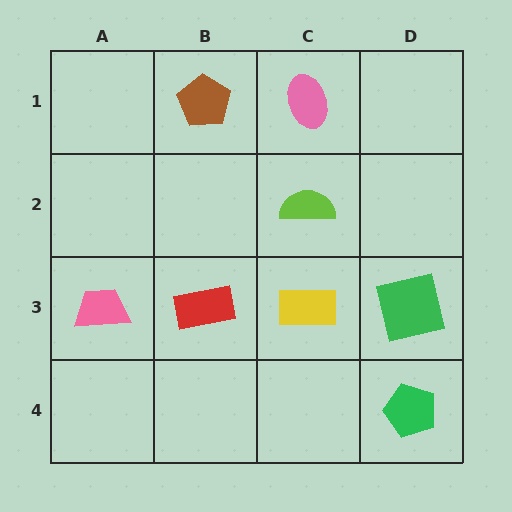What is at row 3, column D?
A green square.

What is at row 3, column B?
A red rectangle.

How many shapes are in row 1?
2 shapes.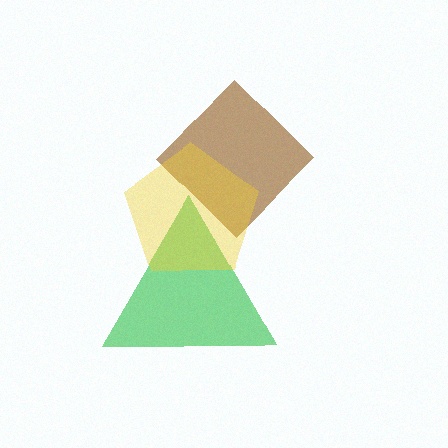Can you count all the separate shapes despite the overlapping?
Yes, there are 3 separate shapes.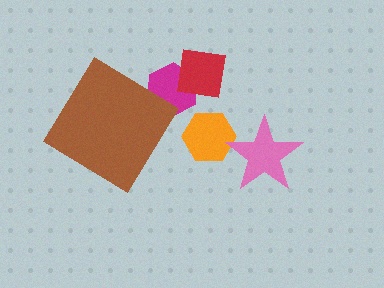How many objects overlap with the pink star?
1 object overlaps with the pink star.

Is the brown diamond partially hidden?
No, no other shape covers it.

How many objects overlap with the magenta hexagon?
1 object overlaps with the magenta hexagon.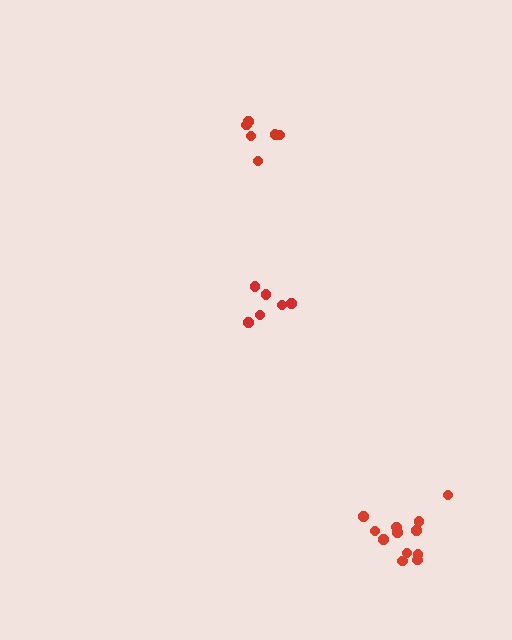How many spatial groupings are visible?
There are 3 spatial groupings.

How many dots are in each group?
Group 1: 12 dots, Group 2: 6 dots, Group 3: 6 dots (24 total).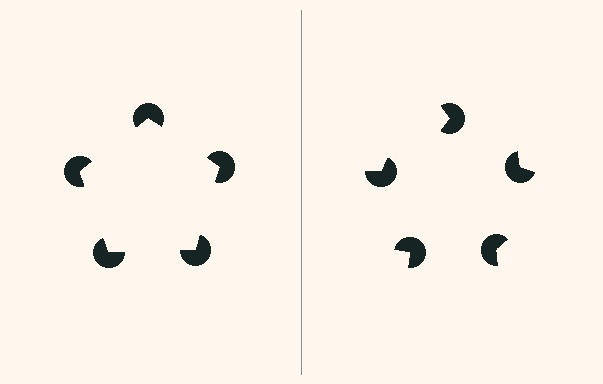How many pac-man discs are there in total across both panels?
10 — 5 on each side.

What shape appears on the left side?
An illusory pentagon.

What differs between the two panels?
The pac-man discs are positioned identically on both sides; only the wedge orientations differ. On the left they align to a pentagon; on the right they are misaligned.